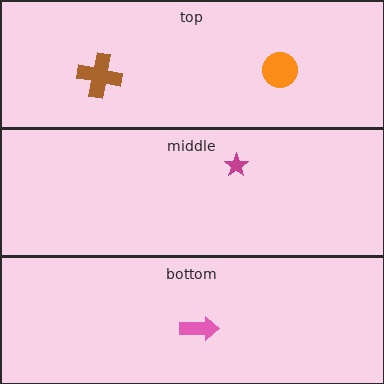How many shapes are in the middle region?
1.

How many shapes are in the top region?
2.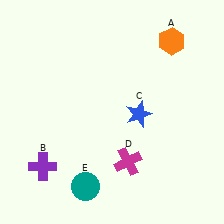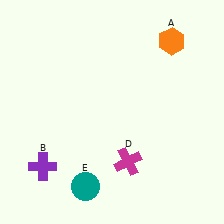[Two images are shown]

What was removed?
The blue star (C) was removed in Image 2.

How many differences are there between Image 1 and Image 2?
There is 1 difference between the two images.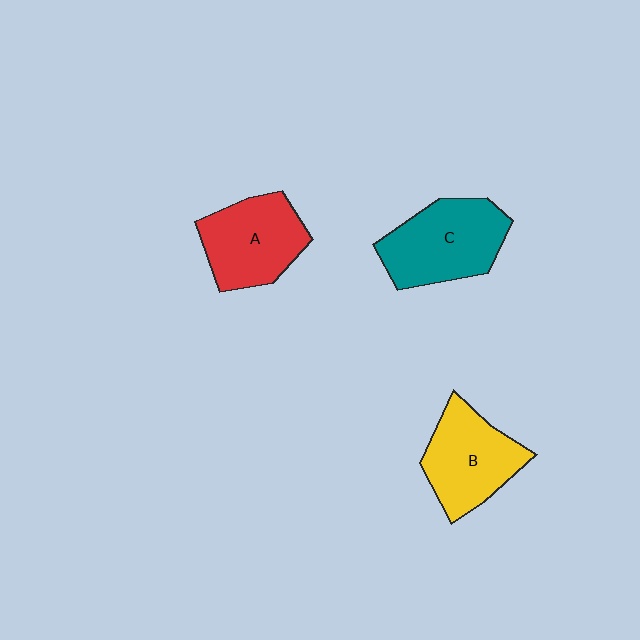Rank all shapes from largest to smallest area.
From largest to smallest: C (teal), B (yellow), A (red).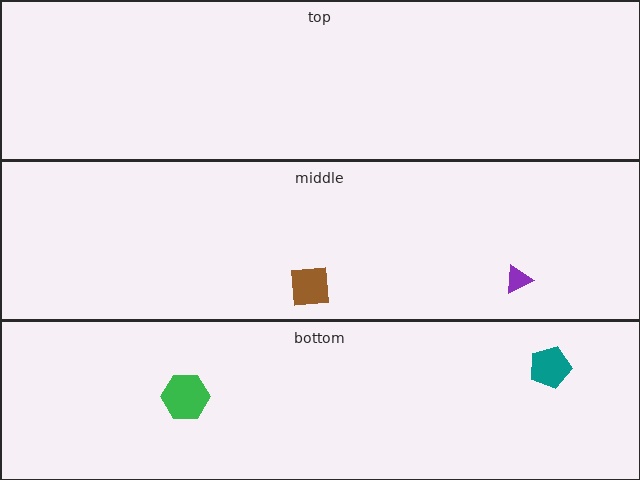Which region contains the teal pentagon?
The bottom region.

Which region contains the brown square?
The middle region.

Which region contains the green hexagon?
The bottom region.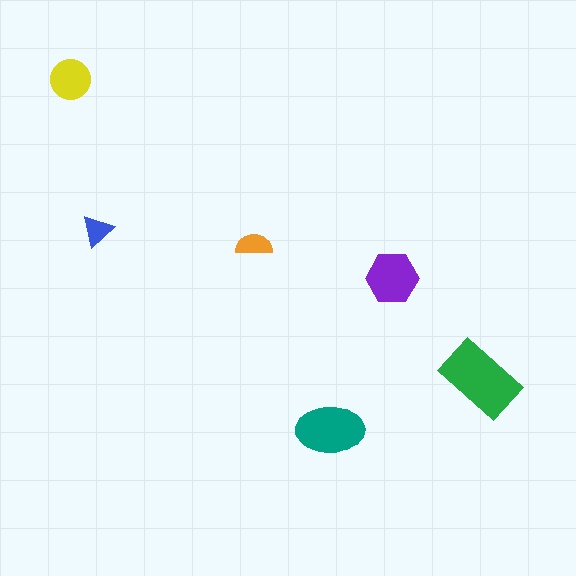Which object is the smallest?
The blue triangle.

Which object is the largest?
The green rectangle.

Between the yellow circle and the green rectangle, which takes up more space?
The green rectangle.